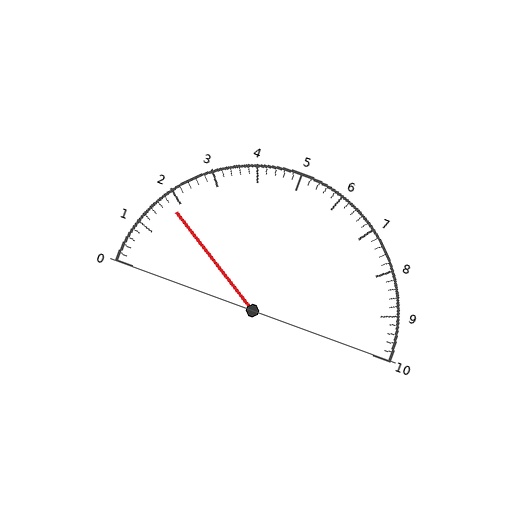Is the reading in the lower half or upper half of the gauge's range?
The reading is in the lower half of the range (0 to 10).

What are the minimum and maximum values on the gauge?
The gauge ranges from 0 to 10.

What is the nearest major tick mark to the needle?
The nearest major tick mark is 2.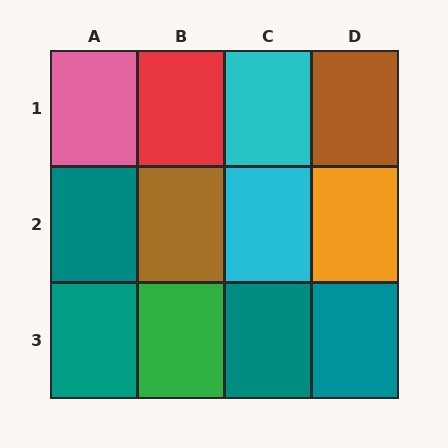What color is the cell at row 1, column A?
Pink.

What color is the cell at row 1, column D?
Brown.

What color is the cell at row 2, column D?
Orange.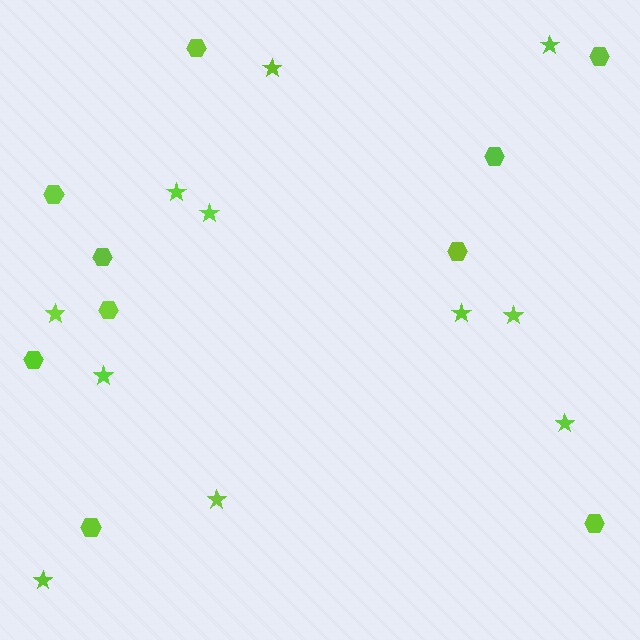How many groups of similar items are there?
There are 2 groups: one group of hexagons (10) and one group of stars (11).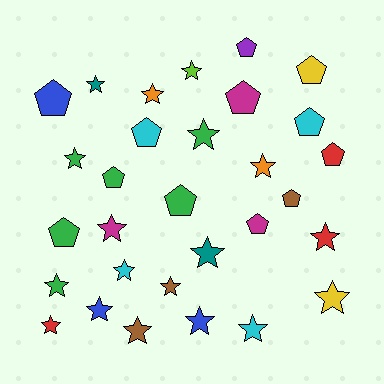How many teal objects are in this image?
There are 2 teal objects.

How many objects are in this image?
There are 30 objects.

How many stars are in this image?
There are 18 stars.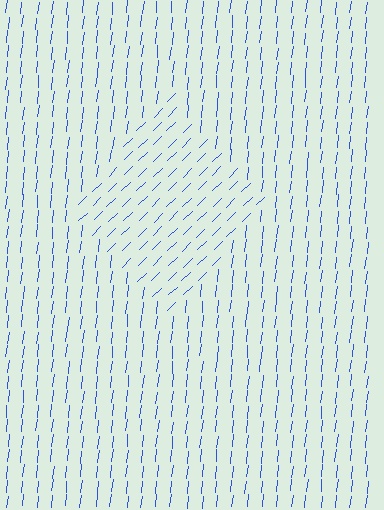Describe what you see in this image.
The image is filled with small blue line segments. A diamond region in the image has lines oriented differently from the surrounding lines, creating a visible texture boundary.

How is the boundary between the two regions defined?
The boundary is defined purely by a change in line orientation (approximately 39 degrees difference). All lines are the same color and thickness.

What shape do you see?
I see a diamond.